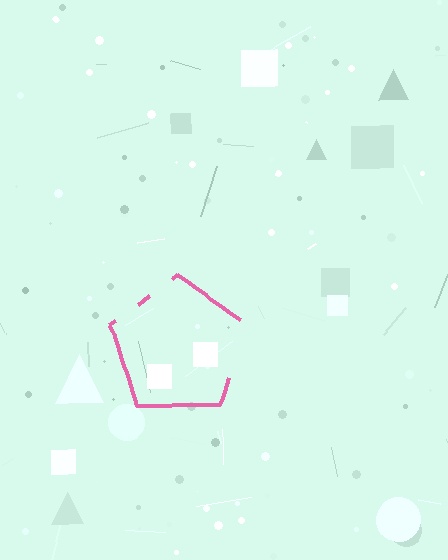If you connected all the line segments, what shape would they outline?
They would outline a pentagon.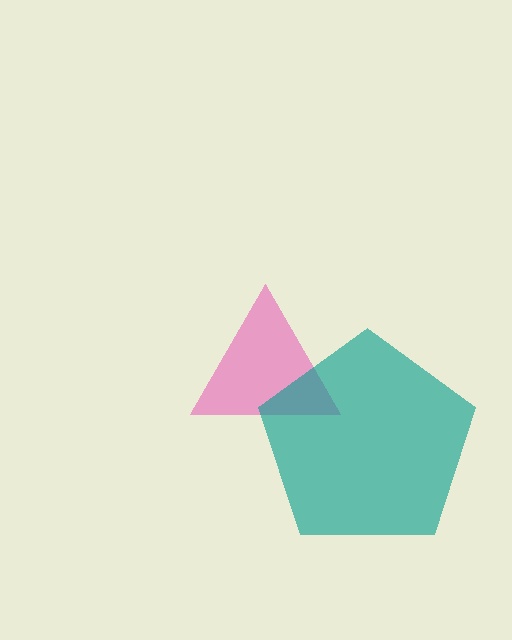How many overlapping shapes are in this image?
There are 2 overlapping shapes in the image.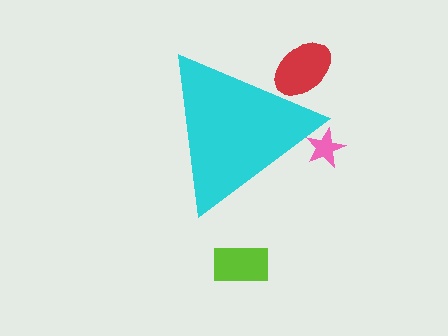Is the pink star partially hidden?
Yes, the pink star is partially hidden behind the cyan triangle.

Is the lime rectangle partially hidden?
No, the lime rectangle is fully visible.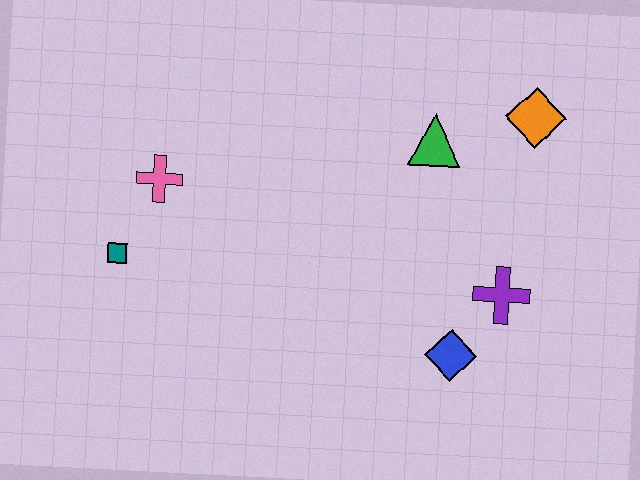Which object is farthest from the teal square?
The orange diamond is farthest from the teal square.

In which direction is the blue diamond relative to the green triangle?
The blue diamond is below the green triangle.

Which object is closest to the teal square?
The pink cross is closest to the teal square.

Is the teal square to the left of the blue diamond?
Yes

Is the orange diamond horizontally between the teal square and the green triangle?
No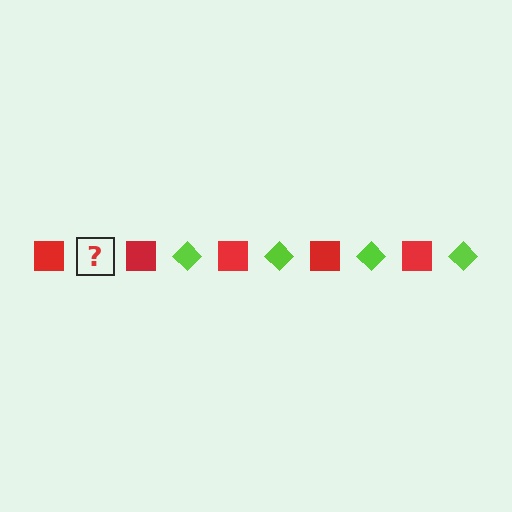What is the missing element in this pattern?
The missing element is a lime diamond.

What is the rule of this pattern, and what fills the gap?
The rule is that the pattern alternates between red square and lime diamond. The gap should be filled with a lime diamond.